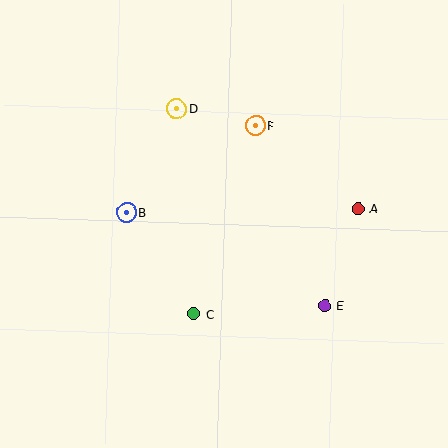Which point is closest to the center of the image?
Point C at (194, 314) is closest to the center.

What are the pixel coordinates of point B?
Point B is at (126, 212).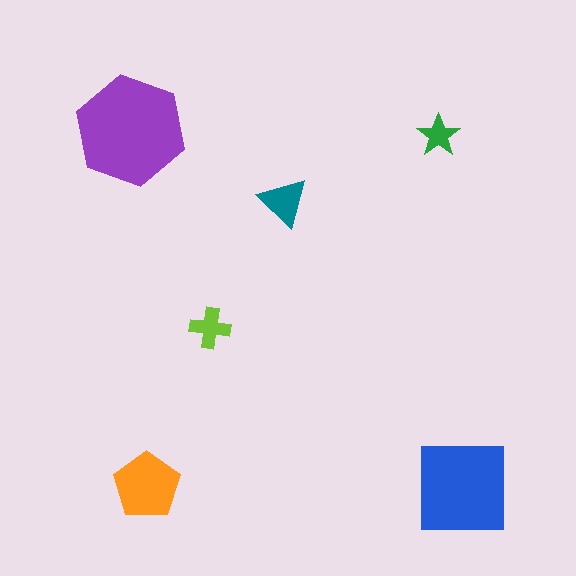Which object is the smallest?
The green star.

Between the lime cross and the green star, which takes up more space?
The lime cross.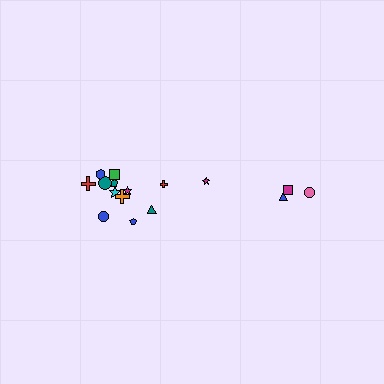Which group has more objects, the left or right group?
The left group.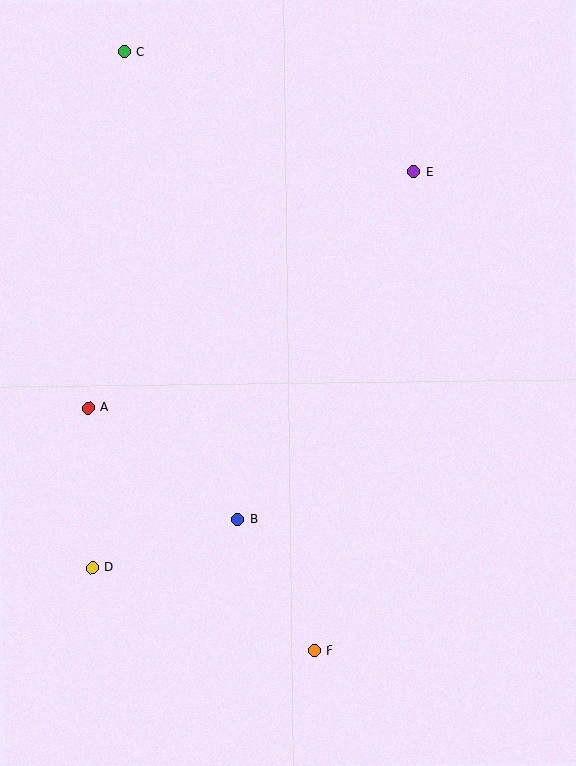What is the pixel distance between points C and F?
The distance between C and F is 628 pixels.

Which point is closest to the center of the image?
Point B at (237, 519) is closest to the center.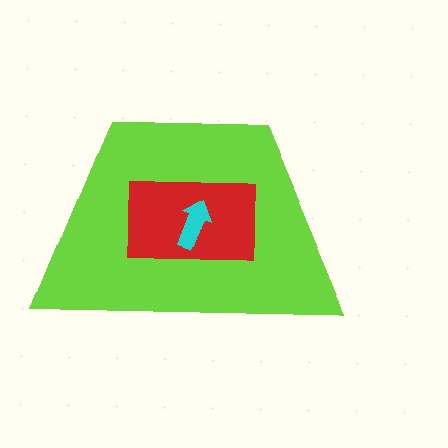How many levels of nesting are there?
3.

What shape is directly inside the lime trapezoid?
The red rectangle.